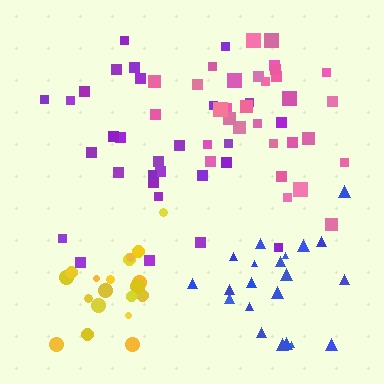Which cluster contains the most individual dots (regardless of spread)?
Pink (31).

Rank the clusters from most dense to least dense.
yellow, pink, blue, purple.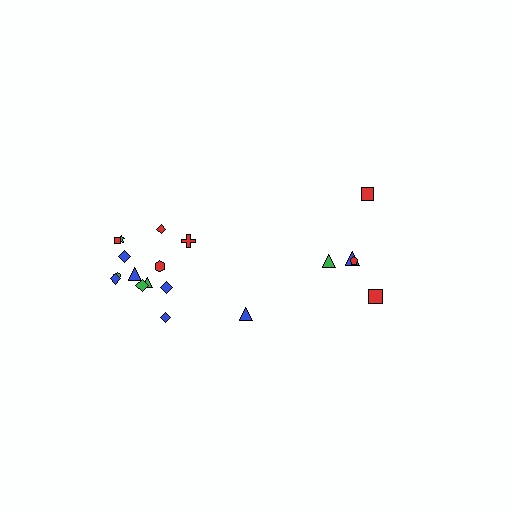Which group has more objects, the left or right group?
The left group.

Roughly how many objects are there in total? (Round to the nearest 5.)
Roughly 20 objects in total.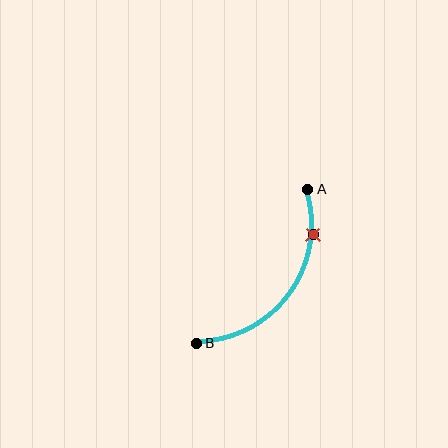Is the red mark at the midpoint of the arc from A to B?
No. The red mark lies on the arc but is closer to endpoint A. The arc midpoint would be at the point on the curve equidistant along the arc from both A and B.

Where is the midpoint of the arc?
The arc midpoint is the point on the curve farthest from the straight line joining A and B. It sits below and to the right of that line.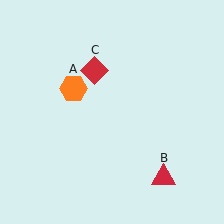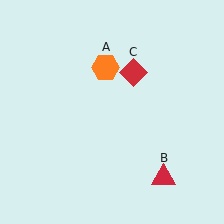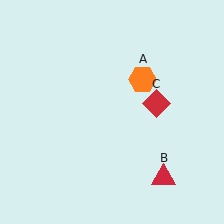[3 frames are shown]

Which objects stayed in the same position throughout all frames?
Red triangle (object B) remained stationary.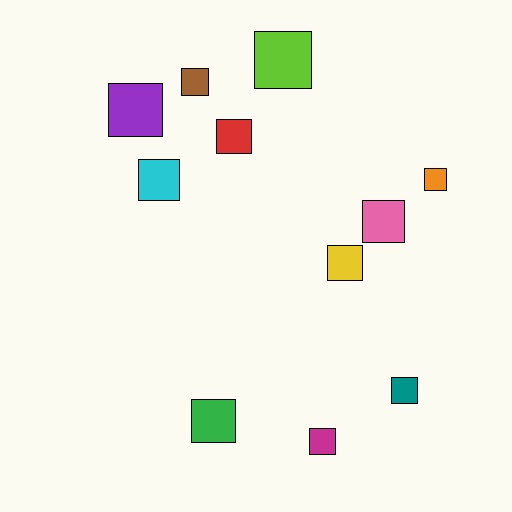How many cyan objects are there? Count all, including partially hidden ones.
There is 1 cyan object.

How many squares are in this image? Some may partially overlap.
There are 11 squares.